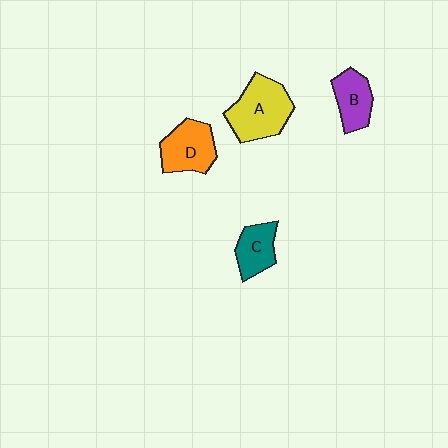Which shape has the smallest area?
Shape C (teal).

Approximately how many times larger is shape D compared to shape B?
Approximately 1.3 times.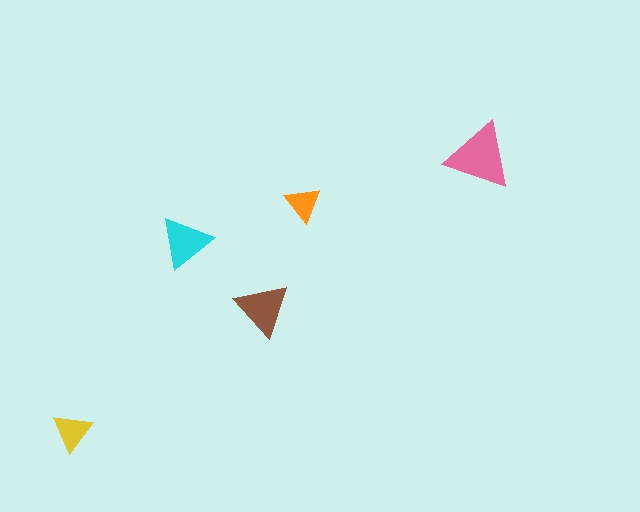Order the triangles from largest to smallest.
the pink one, the brown one, the cyan one, the yellow one, the orange one.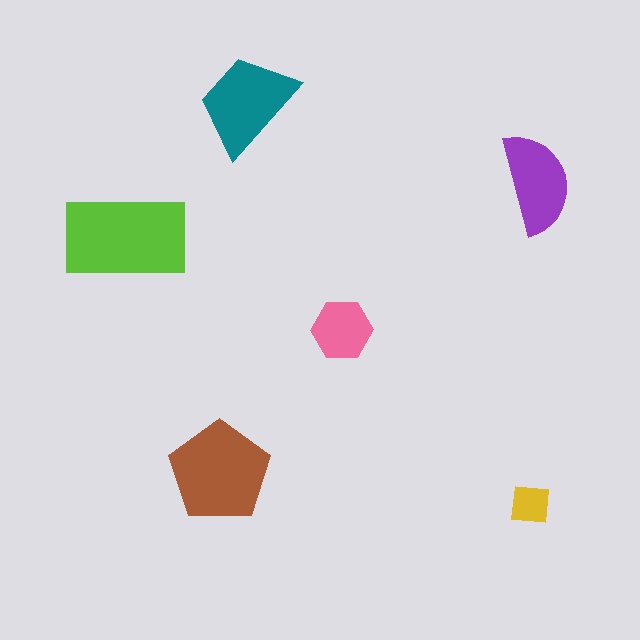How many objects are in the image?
There are 6 objects in the image.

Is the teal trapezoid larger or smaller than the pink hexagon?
Larger.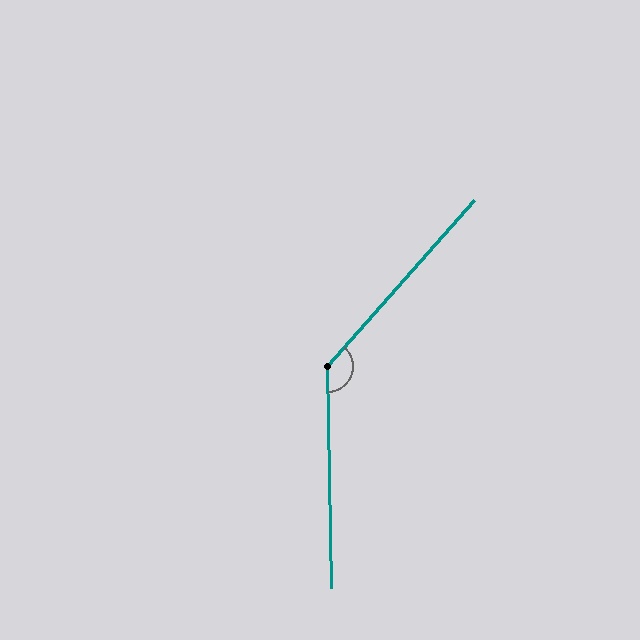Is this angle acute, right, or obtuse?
It is obtuse.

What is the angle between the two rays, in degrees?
Approximately 137 degrees.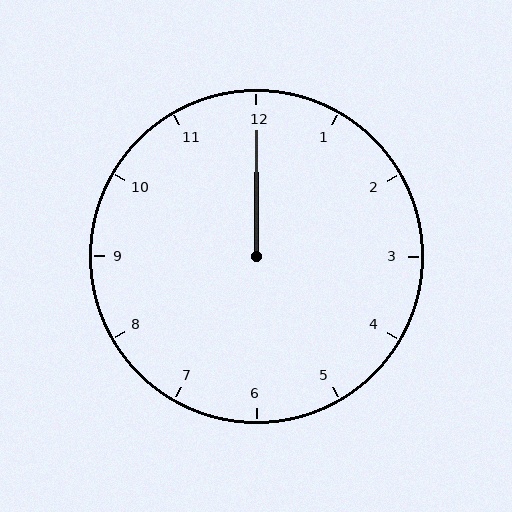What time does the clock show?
12:00.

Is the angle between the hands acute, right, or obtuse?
It is acute.